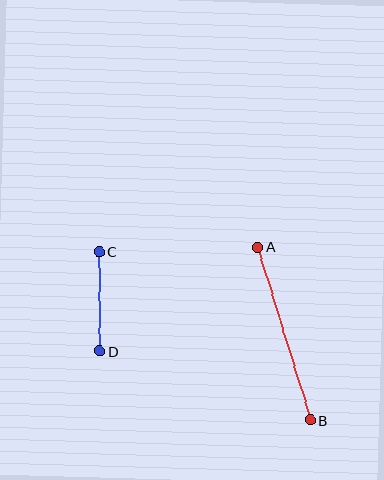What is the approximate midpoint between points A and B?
The midpoint is at approximately (284, 334) pixels.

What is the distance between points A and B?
The distance is approximately 181 pixels.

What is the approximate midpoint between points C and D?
The midpoint is at approximately (99, 301) pixels.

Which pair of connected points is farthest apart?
Points A and B are farthest apart.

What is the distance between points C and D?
The distance is approximately 100 pixels.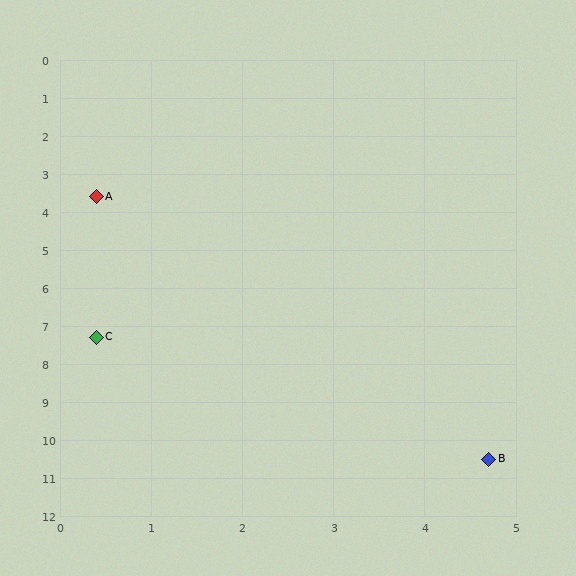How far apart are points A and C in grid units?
Points A and C are about 3.7 grid units apart.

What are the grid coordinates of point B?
Point B is at approximately (4.7, 10.5).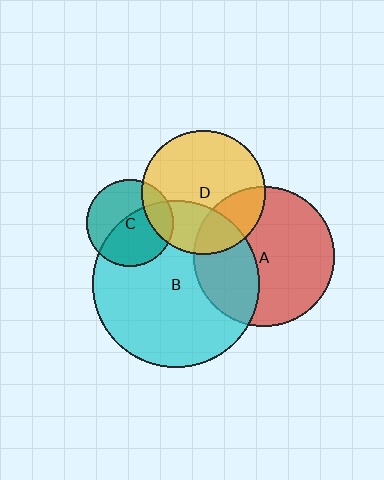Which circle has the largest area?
Circle B (cyan).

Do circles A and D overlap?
Yes.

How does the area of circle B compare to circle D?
Approximately 1.8 times.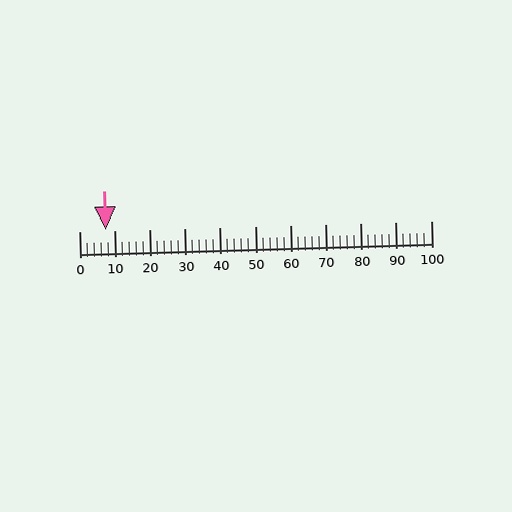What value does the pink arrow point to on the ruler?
The pink arrow points to approximately 8.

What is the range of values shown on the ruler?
The ruler shows values from 0 to 100.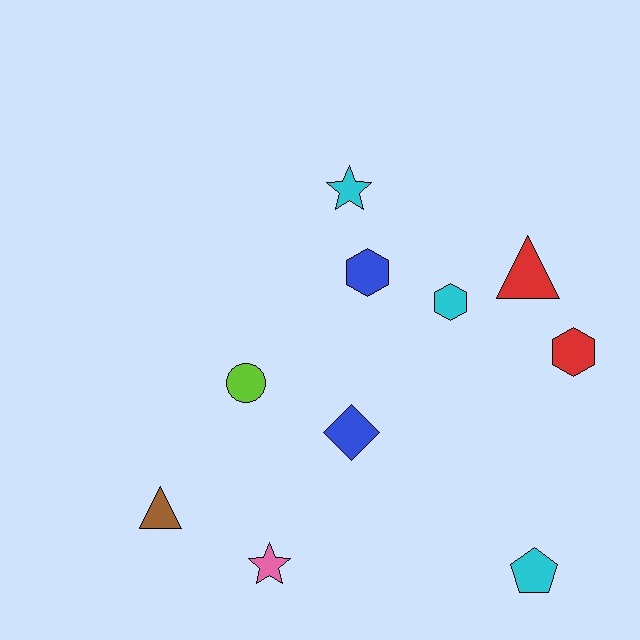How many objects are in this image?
There are 10 objects.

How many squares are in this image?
There are no squares.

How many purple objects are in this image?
There are no purple objects.